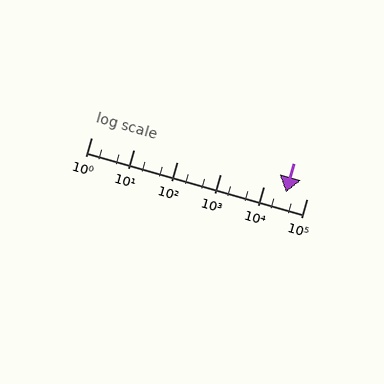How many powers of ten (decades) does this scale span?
The scale spans 5 decades, from 1 to 100000.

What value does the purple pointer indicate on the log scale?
The pointer indicates approximately 33000.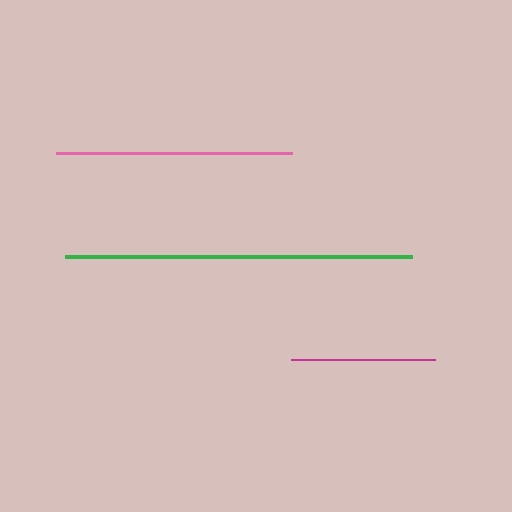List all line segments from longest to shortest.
From longest to shortest: green, pink, magenta.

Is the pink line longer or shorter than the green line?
The green line is longer than the pink line.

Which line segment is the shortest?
The magenta line is the shortest at approximately 144 pixels.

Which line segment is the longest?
The green line is the longest at approximately 347 pixels.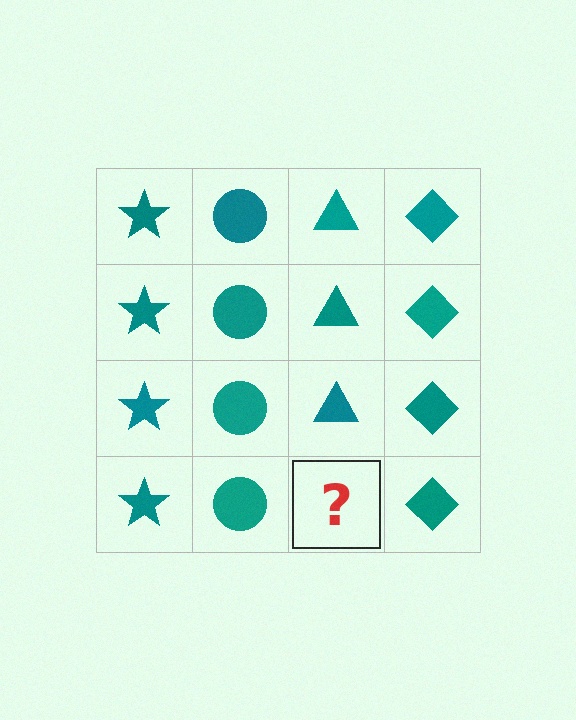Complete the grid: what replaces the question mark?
The question mark should be replaced with a teal triangle.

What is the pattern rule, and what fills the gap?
The rule is that each column has a consistent shape. The gap should be filled with a teal triangle.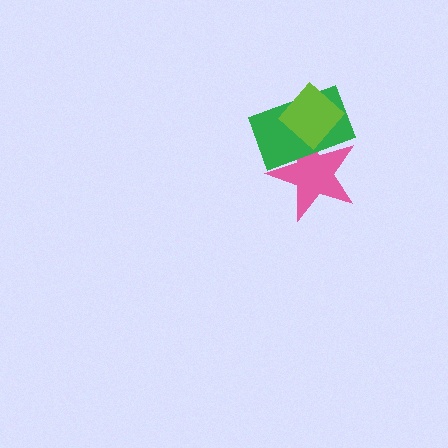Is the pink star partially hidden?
Yes, it is partially covered by another shape.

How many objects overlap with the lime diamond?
2 objects overlap with the lime diamond.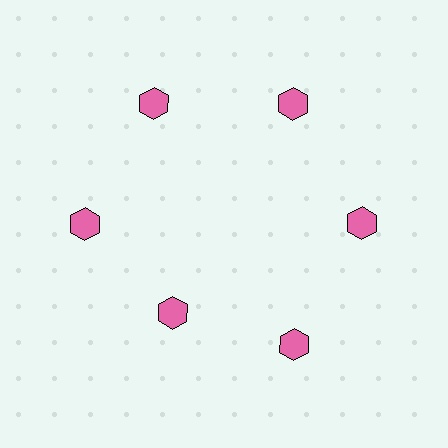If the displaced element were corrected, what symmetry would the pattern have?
It would have 6-fold rotational symmetry — the pattern would map onto itself every 60 degrees.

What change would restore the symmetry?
The symmetry would be restored by moving it outward, back onto the ring so that all 6 hexagons sit at equal angles and equal distance from the center.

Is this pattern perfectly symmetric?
No. The 6 pink hexagons are arranged in a ring, but one element near the 7 o'clock position is pulled inward toward the center, breaking the 6-fold rotational symmetry.